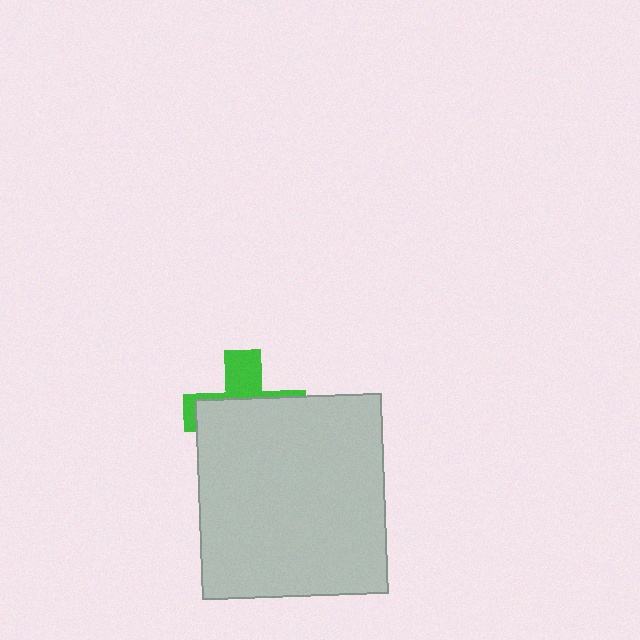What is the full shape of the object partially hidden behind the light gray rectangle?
The partially hidden object is a green cross.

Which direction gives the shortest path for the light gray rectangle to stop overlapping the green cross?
Moving down gives the shortest separation.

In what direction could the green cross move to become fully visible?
The green cross could move up. That would shift it out from behind the light gray rectangle entirely.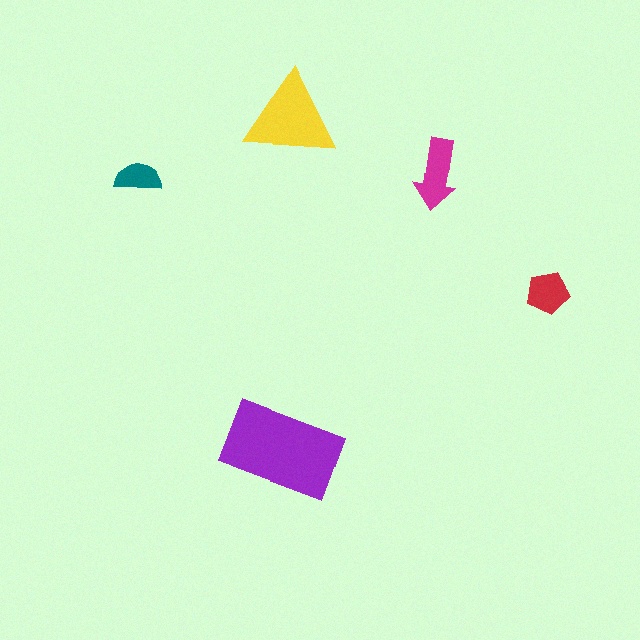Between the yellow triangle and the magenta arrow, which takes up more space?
The yellow triangle.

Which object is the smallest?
The teal semicircle.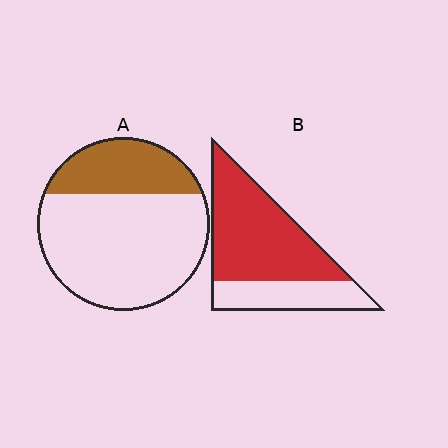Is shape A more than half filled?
No.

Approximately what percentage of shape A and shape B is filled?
A is approximately 30% and B is approximately 70%.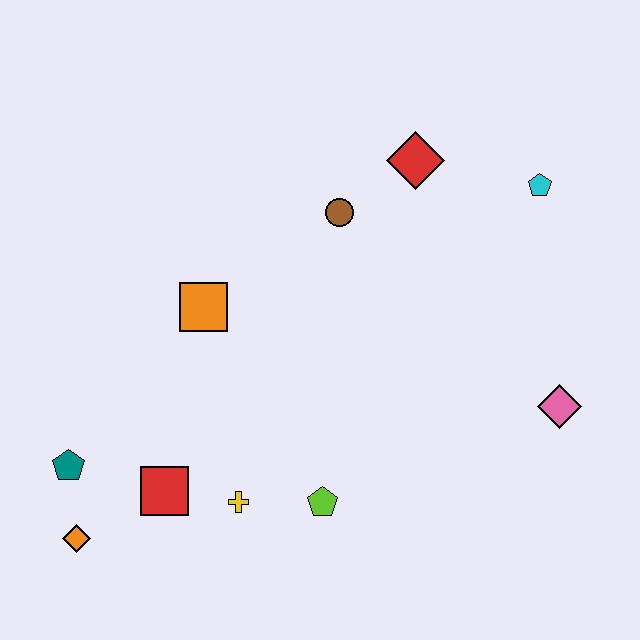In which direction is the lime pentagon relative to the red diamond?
The lime pentagon is below the red diamond.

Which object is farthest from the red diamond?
The orange diamond is farthest from the red diamond.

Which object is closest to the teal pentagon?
The orange diamond is closest to the teal pentagon.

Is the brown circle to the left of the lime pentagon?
No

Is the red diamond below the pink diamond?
No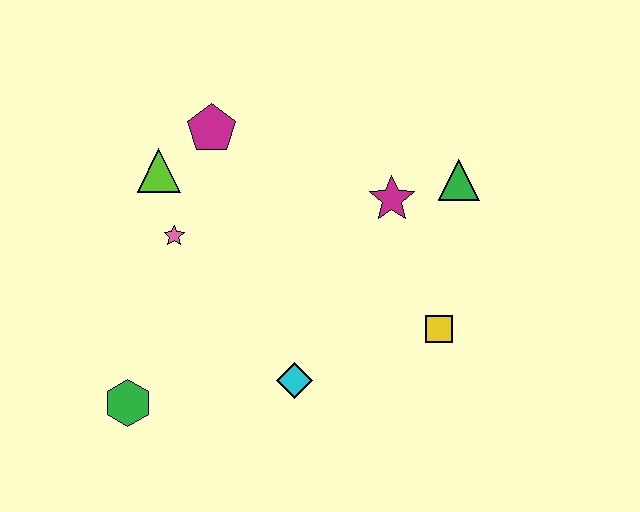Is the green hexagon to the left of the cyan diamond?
Yes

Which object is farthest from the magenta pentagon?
The yellow square is farthest from the magenta pentagon.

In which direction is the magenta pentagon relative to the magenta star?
The magenta pentagon is to the left of the magenta star.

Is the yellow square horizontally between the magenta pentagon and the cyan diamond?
No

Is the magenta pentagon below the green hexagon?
No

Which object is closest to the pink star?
The lime triangle is closest to the pink star.